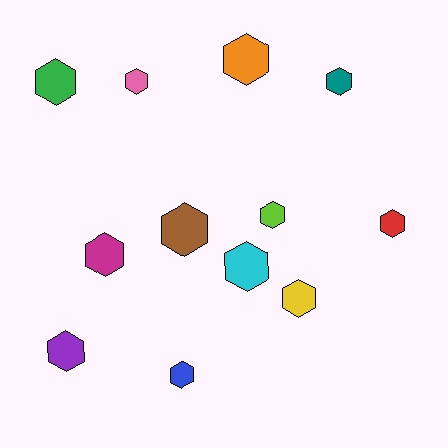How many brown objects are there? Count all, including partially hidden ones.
There is 1 brown object.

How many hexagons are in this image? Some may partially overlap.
There are 12 hexagons.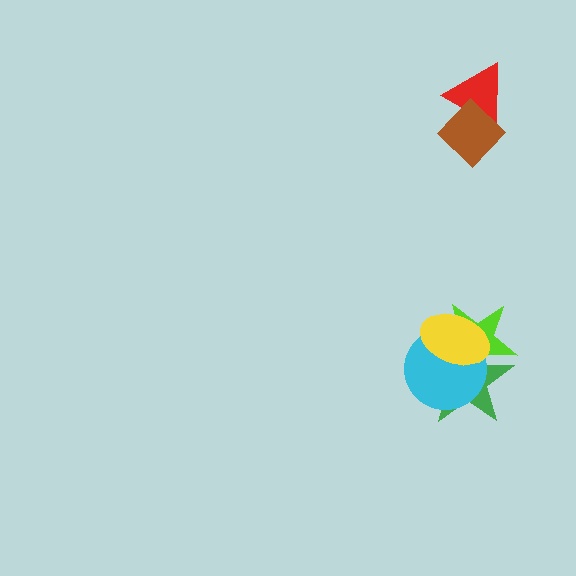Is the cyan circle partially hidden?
Yes, it is partially covered by another shape.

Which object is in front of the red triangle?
The brown diamond is in front of the red triangle.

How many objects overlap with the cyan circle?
3 objects overlap with the cyan circle.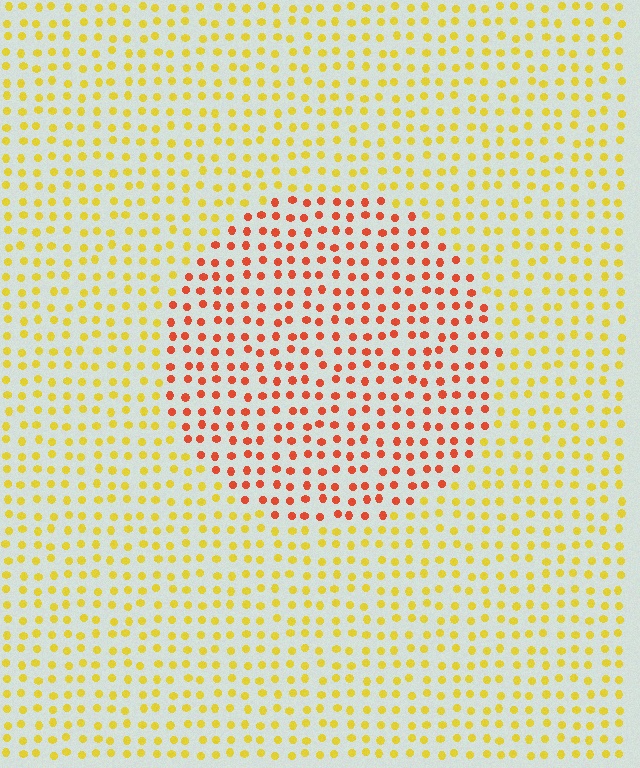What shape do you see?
I see a circle.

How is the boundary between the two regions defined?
The boundary is defined purely by a slight shift in hue (about 46 degrees). Spacing, size, and orientation are identical on both sides.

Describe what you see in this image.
The image is filled with small yellow elements in a uniform arrangement. A circle-shaped region is visible where the elements are tinted to a slightly different hue, forming a subtle color boundary.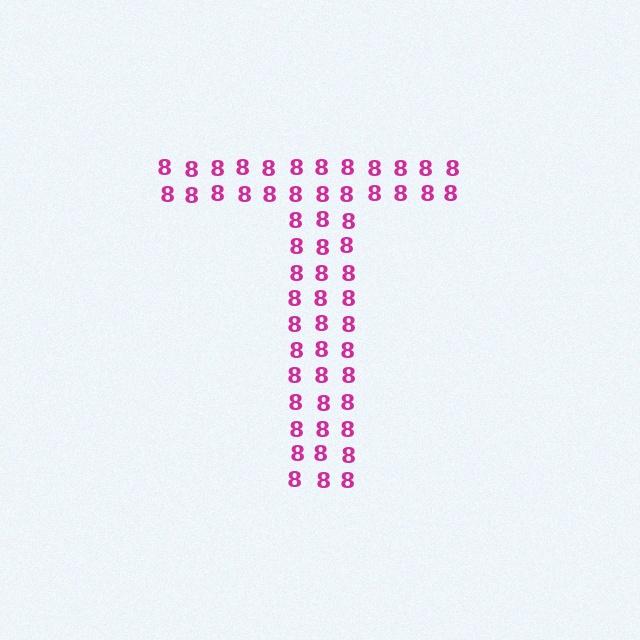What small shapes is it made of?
It is made of small digit 8's.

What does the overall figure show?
The overall figure shows the letter T.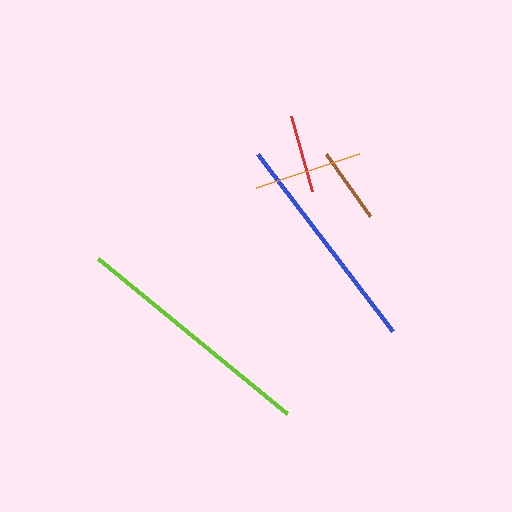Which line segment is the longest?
The lime line is the longest at approximately 245 pixels.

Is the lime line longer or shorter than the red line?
The lime line is longer than the red line.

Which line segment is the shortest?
The brown line is the shortest at approximately 76 pixels.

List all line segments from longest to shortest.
From longest to shortest: lime, blue, orange, red, brown.